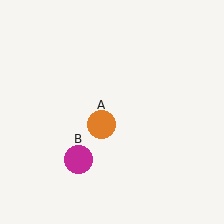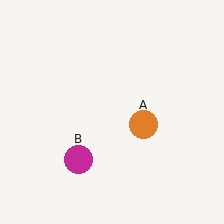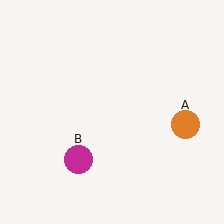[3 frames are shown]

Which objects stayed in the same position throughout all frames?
Magenta circle (object B) remained stationary.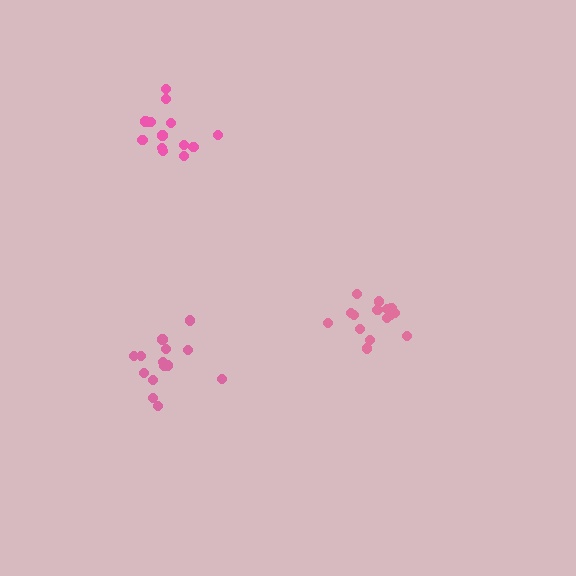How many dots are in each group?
Group 1: 14 dots, Group 2: 15 dots, Group 3: 13 dots (42 total).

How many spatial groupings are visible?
There are 3 spatial groupings.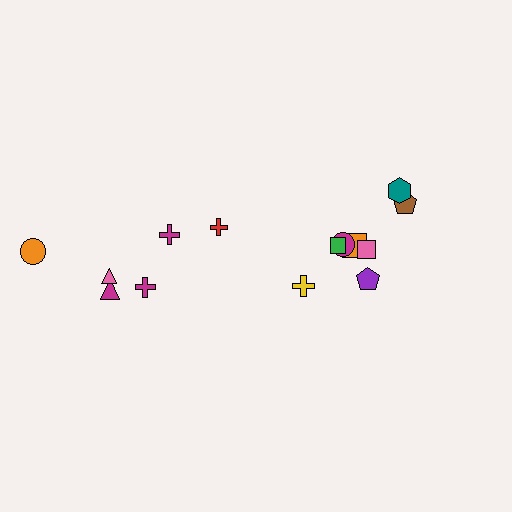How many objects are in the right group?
There are 8 objects.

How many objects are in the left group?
There are 6 objects.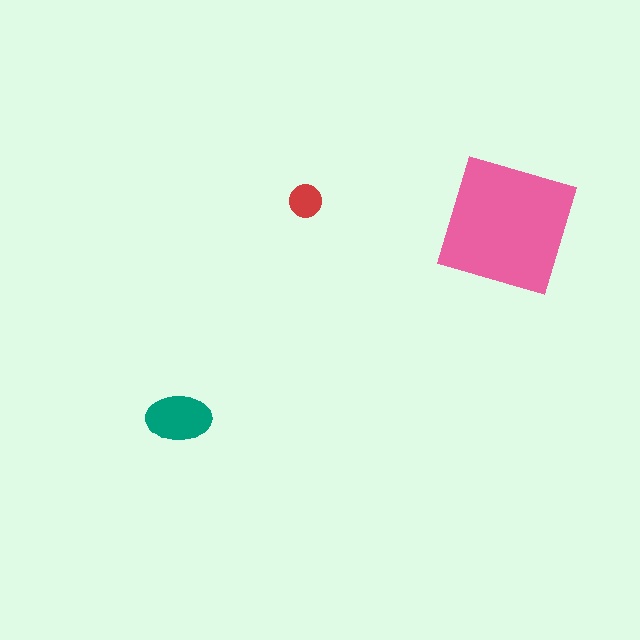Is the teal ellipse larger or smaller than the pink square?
Smaller.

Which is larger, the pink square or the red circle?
The pink square.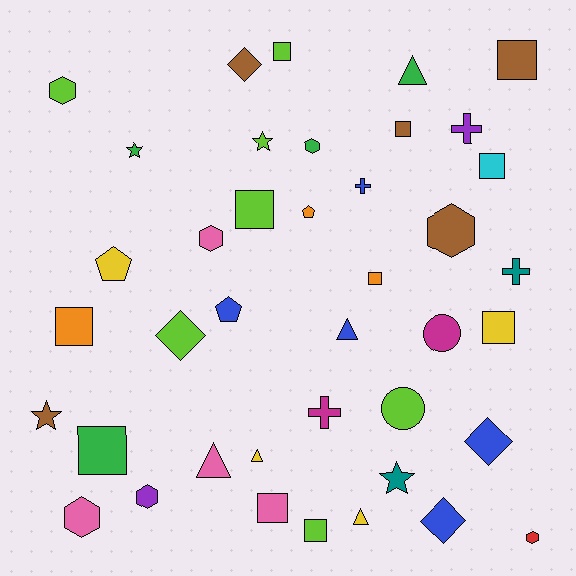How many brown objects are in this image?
There are 5 brown objects.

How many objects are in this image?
There are 40 objects.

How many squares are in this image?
There are 11 squares.